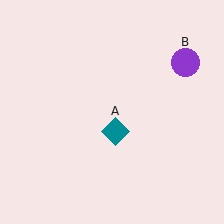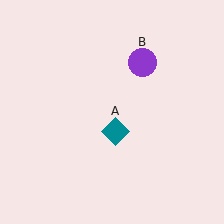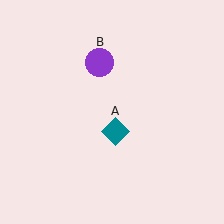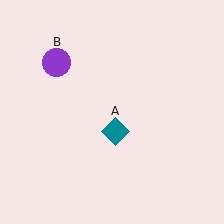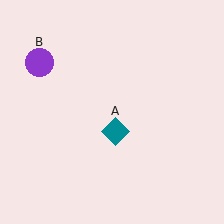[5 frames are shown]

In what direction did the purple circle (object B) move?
The purple circle (object B) moved left.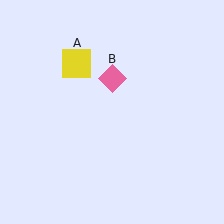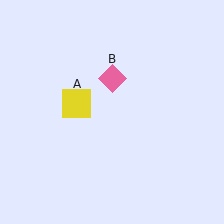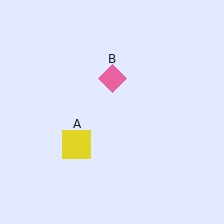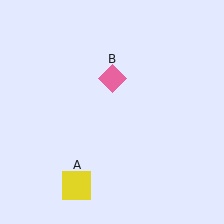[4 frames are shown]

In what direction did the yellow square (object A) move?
The yellow square (object A) moved down.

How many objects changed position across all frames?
1 object changed position: yellow square (object A).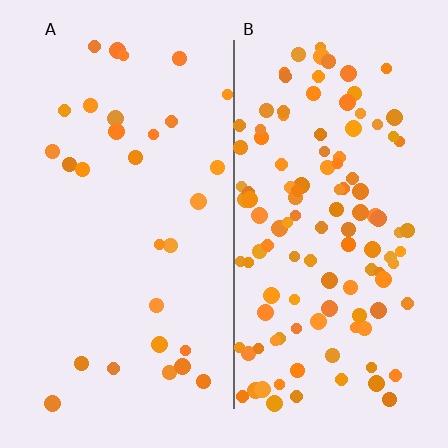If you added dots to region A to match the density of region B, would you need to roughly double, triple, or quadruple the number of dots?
Approximately quadruple.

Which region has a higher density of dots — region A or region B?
B (the right).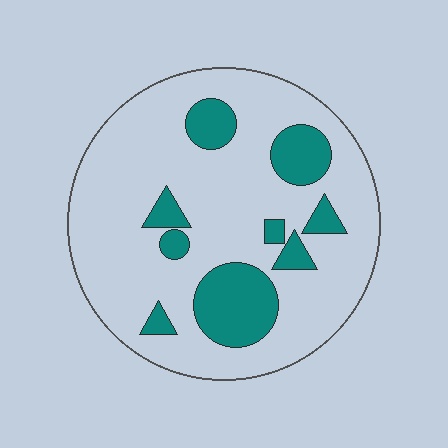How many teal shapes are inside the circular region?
9.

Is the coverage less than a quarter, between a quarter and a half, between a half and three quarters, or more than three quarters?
Less than a quarter.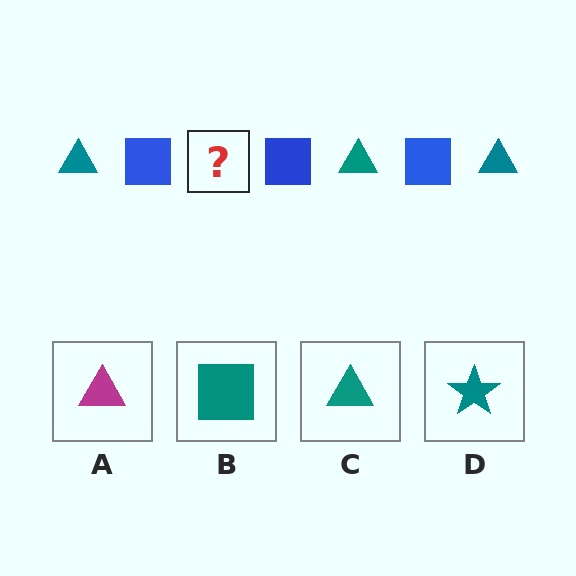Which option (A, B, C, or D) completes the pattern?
C.